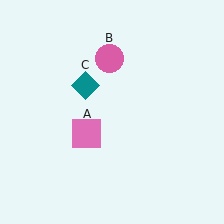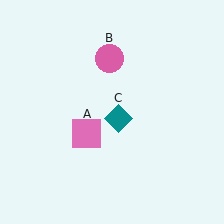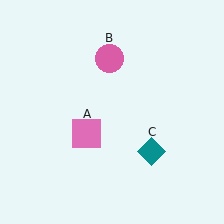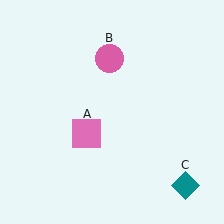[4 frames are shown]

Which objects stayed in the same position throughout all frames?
Pink square (object A) and pink circle (object B) remained stationary.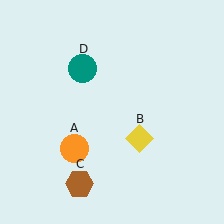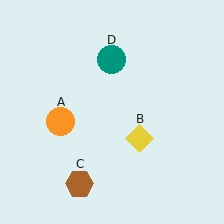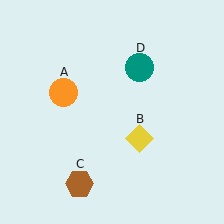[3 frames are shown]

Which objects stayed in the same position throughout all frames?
Yellow diamond (object B) and brown hexagon (object C) remained stationary.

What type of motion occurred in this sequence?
The orange circle (object A), teal circle (object D) rotated clockwise around the center of the scene.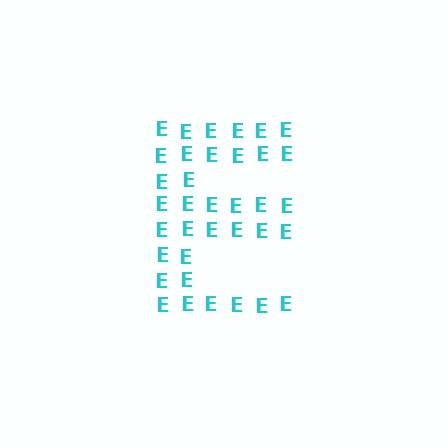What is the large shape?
The large shape is the letter E.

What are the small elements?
The small elements are letter E's.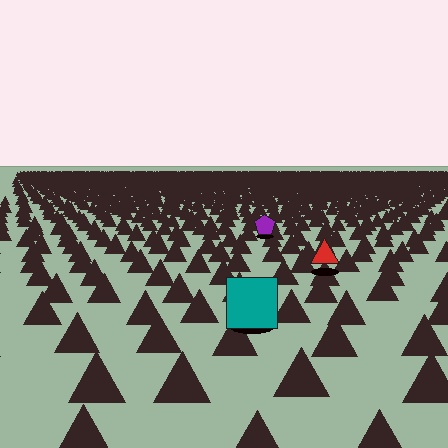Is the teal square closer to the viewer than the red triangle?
Yes. The teal square is closer — you can tell from the texture gradient: the ground texture is coarser near it.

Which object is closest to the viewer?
The teal square is closest. The texture marks near it are larger and more spread out.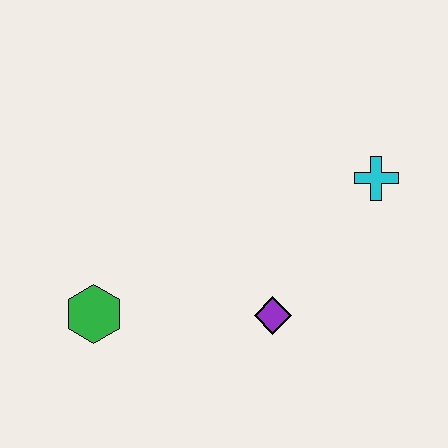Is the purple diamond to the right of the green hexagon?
Yes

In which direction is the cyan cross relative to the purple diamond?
The cyan cross is above the purple diamond.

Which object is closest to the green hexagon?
The purple diamond is closest to the green hexagon.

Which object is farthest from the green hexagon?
The cyan cross is farthest from the green hexagon.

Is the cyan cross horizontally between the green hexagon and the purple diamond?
No